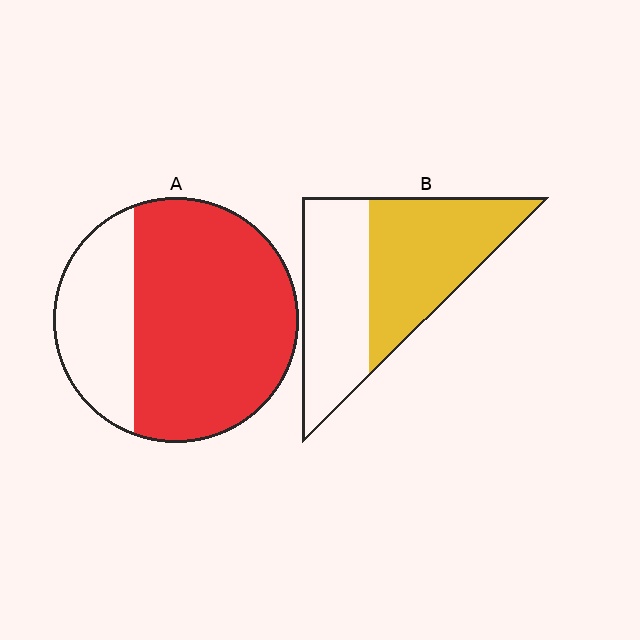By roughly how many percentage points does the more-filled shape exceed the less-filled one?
By roughly 20 percentage points (A over B).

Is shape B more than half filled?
Roughly half.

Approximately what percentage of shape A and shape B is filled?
A is approximately 70% and B is approximately 55%.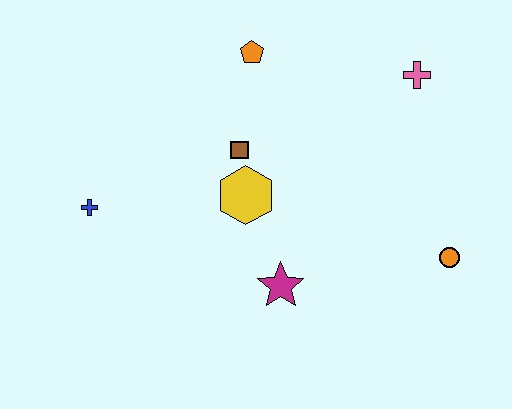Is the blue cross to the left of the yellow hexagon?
Yes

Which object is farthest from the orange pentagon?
The orange circle is farthest from the orange pentagon.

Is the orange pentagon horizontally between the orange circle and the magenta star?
No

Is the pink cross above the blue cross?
Yes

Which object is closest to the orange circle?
The magenta star is closest to the orange circle.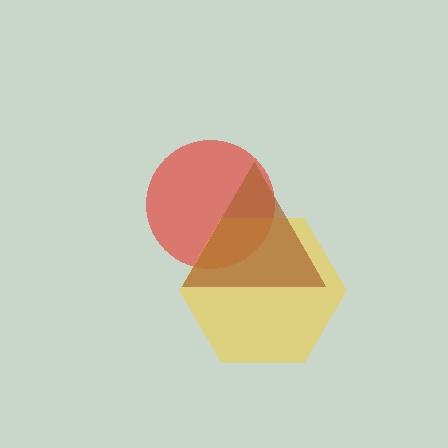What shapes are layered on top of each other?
The layered shapes are: a red circle, a yellow hexagon, a brown triangle.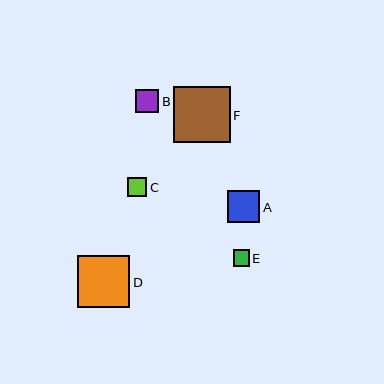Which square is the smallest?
Square E is the smallest with a size of approximately 16 pixels.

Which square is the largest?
Square F is the largest with a size of approximately 57 pixels.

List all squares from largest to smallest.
From largest to smallest: F, D, A, B, C, E.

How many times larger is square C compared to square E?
Square C is approximately 1.2 times the size of square E.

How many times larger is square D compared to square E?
Square D is approximately 3.2 times the size of square E.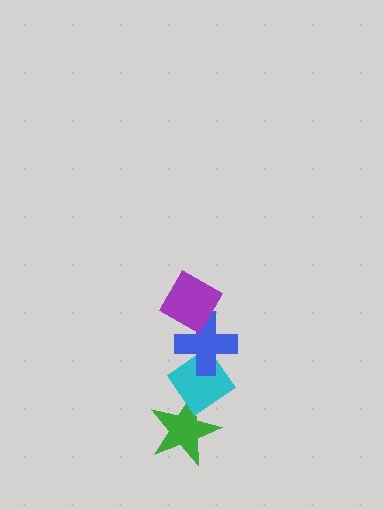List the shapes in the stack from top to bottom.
From top to bottom: the purple diamond, the blue cross, the cyan diamond, the green star.